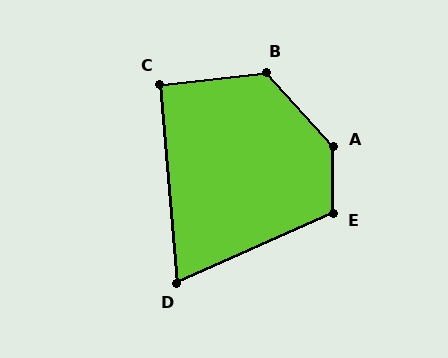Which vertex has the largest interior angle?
A, at approximately 137 degrees.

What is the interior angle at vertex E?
Approximately 114 degrees (obtuse).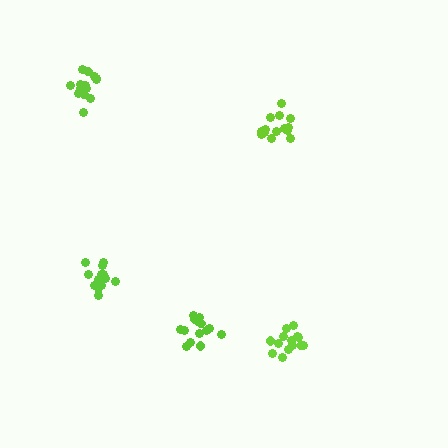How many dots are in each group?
Group 1: 14 dots, Group 2: 14 dots, Group 3: 15 dots, Group 4: 14 dots, Group 5: 15 dots (72 total).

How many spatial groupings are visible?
There are 5 spatial groupings.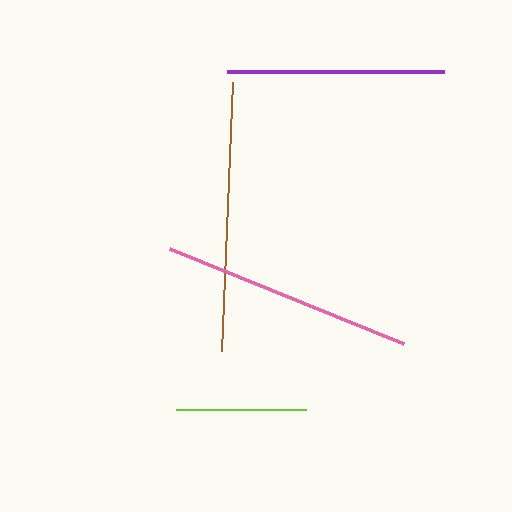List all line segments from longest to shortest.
From longest to shortest: brown, pink, purple, lime.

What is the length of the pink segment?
The pink segment is approximately 252 pixels long.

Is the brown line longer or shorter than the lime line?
The brown line is longer than the lime line.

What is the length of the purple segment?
The purple segment is approximately 216 pixels long.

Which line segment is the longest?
The brown line is the longest at approximately 269 pixels.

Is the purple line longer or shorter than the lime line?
The purple line is longer than the lime line.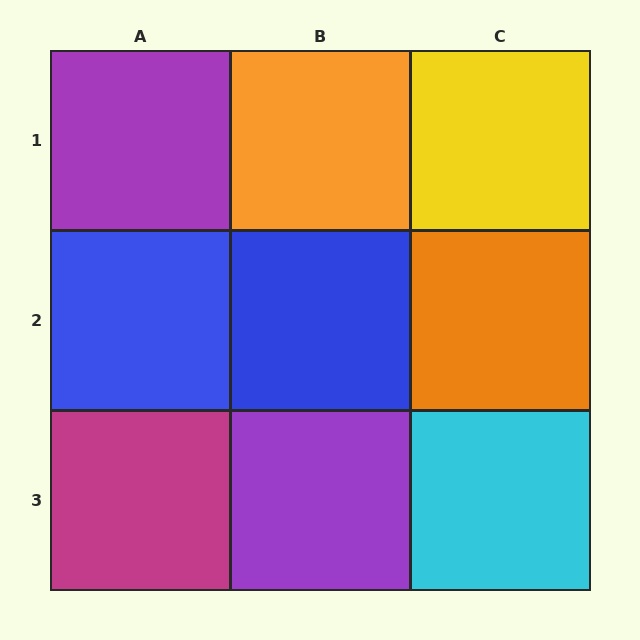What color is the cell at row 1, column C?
Yellow.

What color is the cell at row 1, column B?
Orange.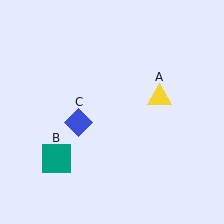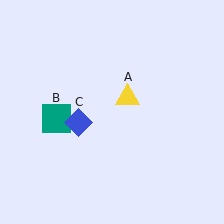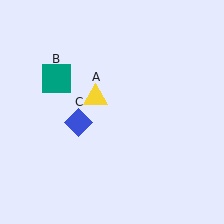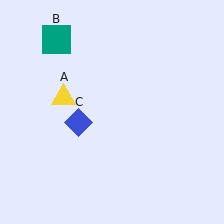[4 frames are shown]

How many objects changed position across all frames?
2 objects changed position: yellow triangle (object A), teal square (object B).